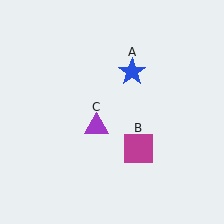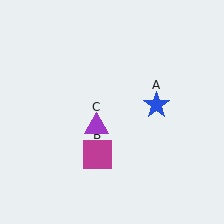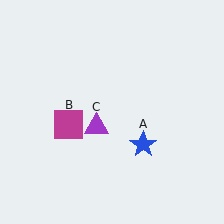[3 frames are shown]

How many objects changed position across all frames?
2 objects changed position: blue star (object A), magenta square (object B).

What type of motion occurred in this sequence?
The blue star (object A), magenta square (object B) rotated clockwise around the center of the scene.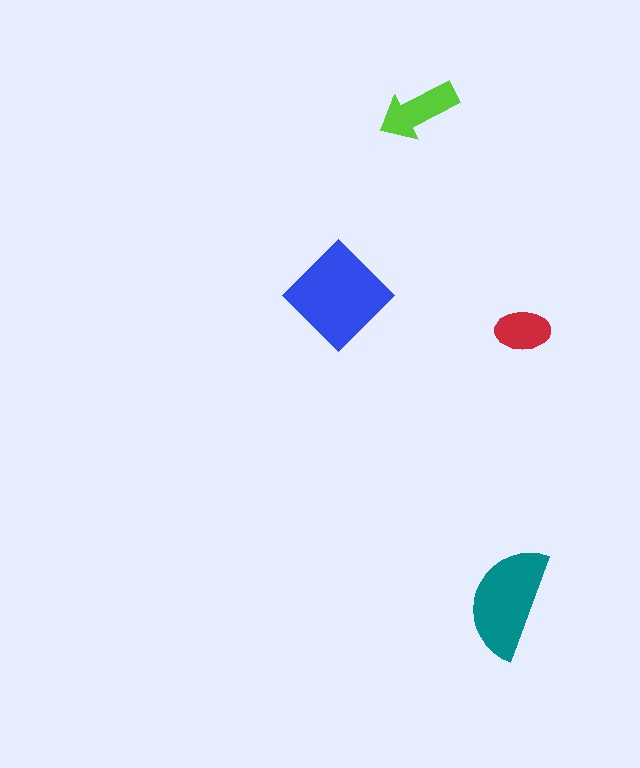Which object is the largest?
The blue diamond.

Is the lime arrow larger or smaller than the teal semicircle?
Smaller.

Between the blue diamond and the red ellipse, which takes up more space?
The blue diamond.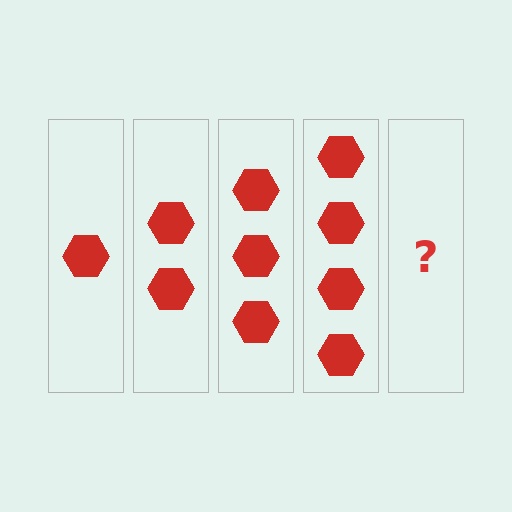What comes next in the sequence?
The next element should be 5 hexagons.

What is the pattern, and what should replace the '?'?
The pattern is that each step adds one more hexagon. The '?' should be 5 hexagons.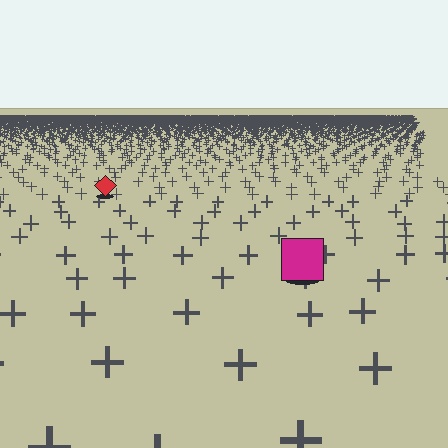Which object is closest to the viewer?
The magenta square is closest. The texture marks near it are larger and more spread out.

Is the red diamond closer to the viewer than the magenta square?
No. The magenta square is closer — you can tell from the texture gradient: the ground texture is coarser near it.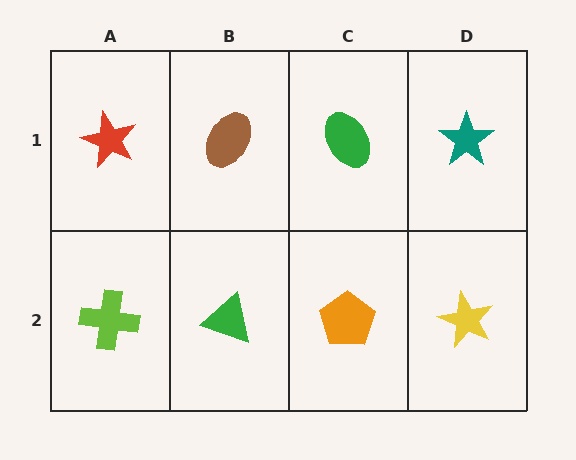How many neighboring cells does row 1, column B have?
3.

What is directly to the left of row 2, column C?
A green triangle.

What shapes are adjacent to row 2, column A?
A red star (row 1, column A), a green triangle (row 2, column B).